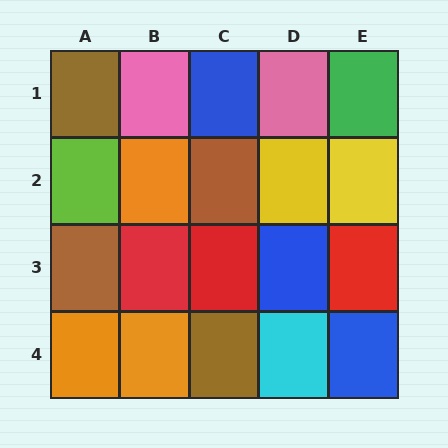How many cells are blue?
3 cells are blue.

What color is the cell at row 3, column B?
Red.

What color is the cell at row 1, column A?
Brown.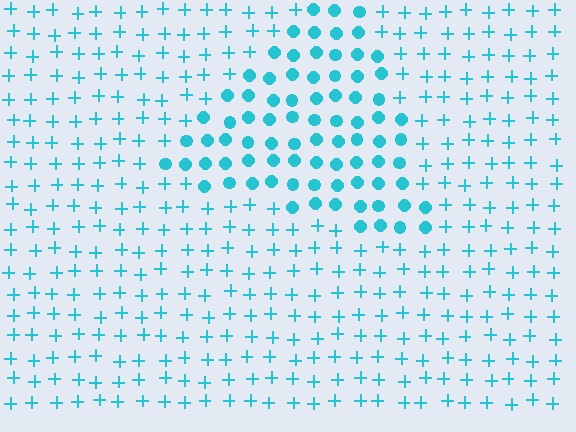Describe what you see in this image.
The image is filled with small cyan elements arranged in a uniform grid. A triangle-shaped region contains circles, while the surrounding area contains plus signs. The boundary is defined purely by the change in element shape.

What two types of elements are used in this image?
The image uses circles inside the triangle region and plus signs outside it.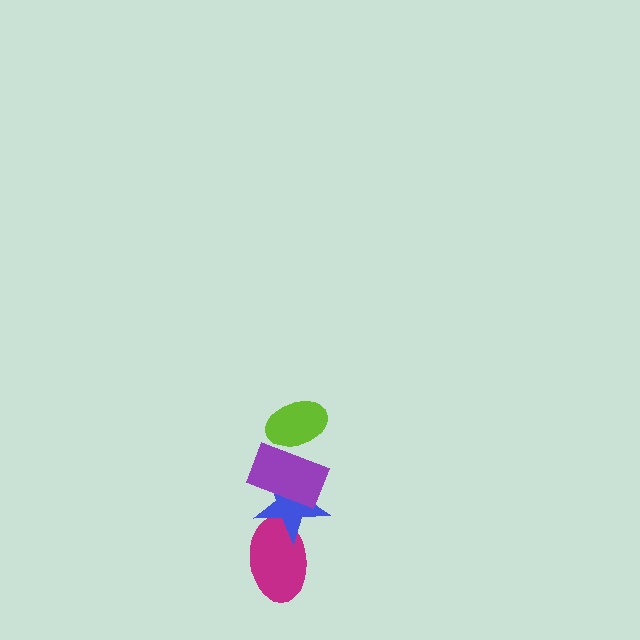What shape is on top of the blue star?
The purple rectangle is on top of the blue star.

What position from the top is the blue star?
The blue star is 3rd from the top.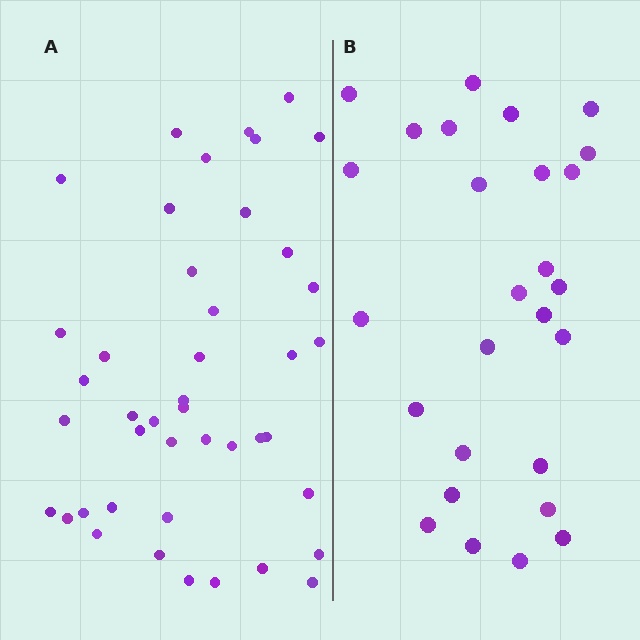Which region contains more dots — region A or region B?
Region A (the left region) has more dots.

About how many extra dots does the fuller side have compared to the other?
Region A has approximately 15 more dots than region B.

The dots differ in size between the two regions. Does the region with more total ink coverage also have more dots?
No. Region B has more total ink coverage because its dots are larger, but region A actually contains more individual dots. Total area can be misleading — the number of items is what matters here.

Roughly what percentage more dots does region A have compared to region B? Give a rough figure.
About 60% more.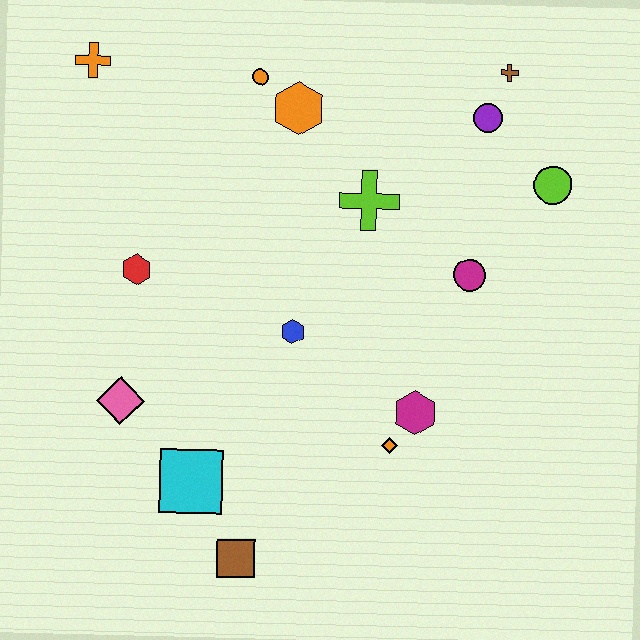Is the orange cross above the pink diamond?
Yes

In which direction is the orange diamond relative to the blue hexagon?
The orange diamond is below the blue hexagon.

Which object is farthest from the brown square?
The brown cross is farthest from the brown square.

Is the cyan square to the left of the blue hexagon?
Yes